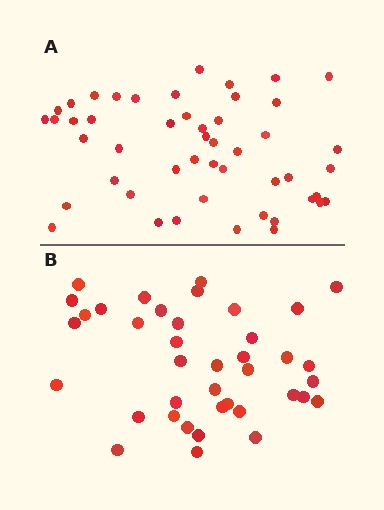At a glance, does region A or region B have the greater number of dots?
Region A (the top region) has more dots.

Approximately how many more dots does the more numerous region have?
Region A has roughly 10 or so more dots than region B.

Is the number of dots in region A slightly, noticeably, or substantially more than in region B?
Region A has noticeably more, but not dramatically so. The ratio is roughly 1.3 to 1.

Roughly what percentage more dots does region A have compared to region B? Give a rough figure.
About 25% more.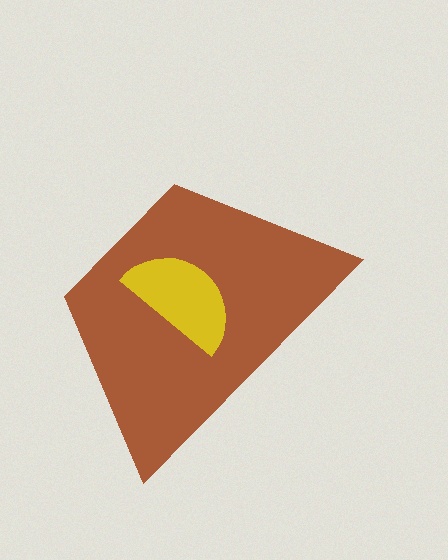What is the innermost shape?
The yellow semicircle.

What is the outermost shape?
The brown trapezoid.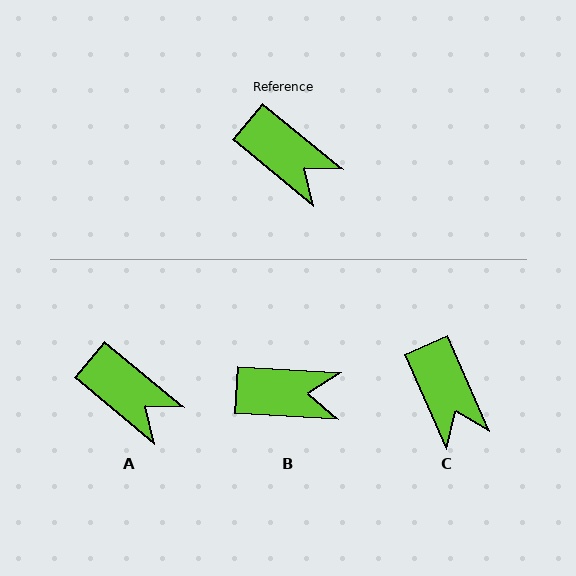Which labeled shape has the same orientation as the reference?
A.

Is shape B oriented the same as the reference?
No, it is off by about 37 degrees.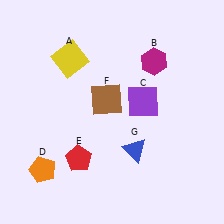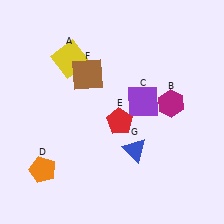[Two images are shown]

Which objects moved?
The objects that moved are: the magenta hexagon (B), the red pentagon (E), the brown square (F).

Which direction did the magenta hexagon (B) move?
The magenta hexagon (B) moved down.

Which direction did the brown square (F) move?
The brown square (F) moved up.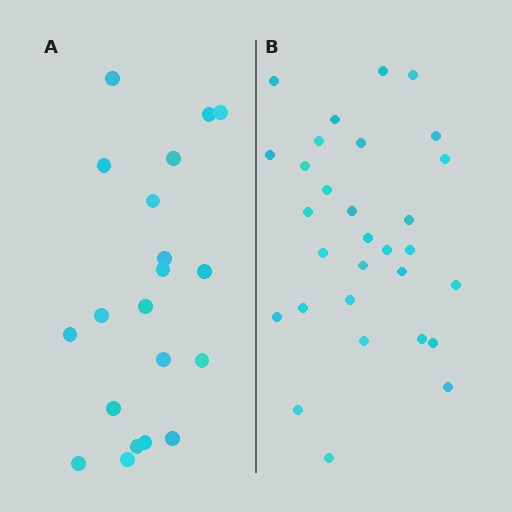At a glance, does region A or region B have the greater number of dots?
Region B (the right region) has more dots.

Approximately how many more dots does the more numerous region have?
Region B has roughly 10 or so more dots than region A.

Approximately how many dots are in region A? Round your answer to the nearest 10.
About 20 dots.